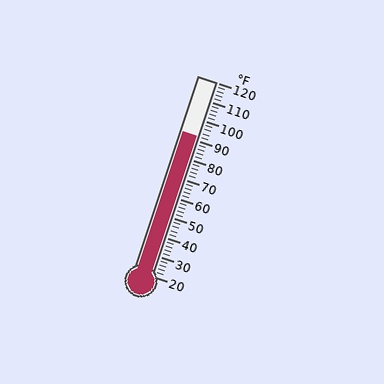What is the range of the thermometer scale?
The thermometer scale ranges from 20°F to 120°F.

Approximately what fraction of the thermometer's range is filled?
The thermometer is filled to approximately 70% of its range.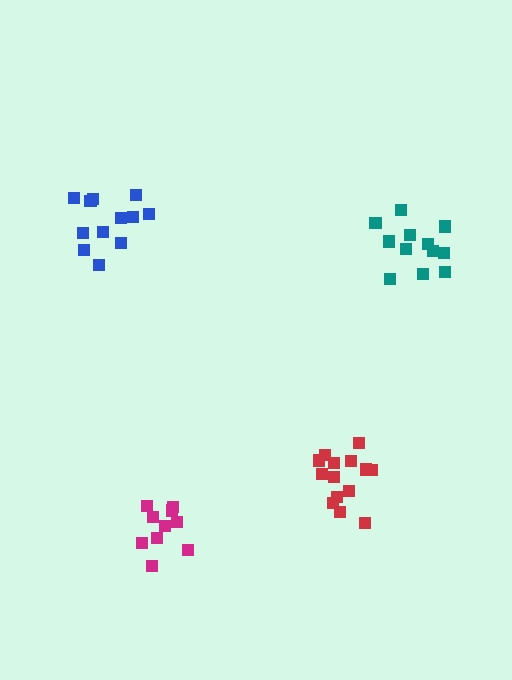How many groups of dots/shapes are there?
There are 4 groups.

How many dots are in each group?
Group 1: 13 dots, Group 2: 10 dots, Group 3: 12 dots, Group 4: 14 dots (49 total).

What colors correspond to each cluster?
The clusters are colored: teal, magenta, blue, red.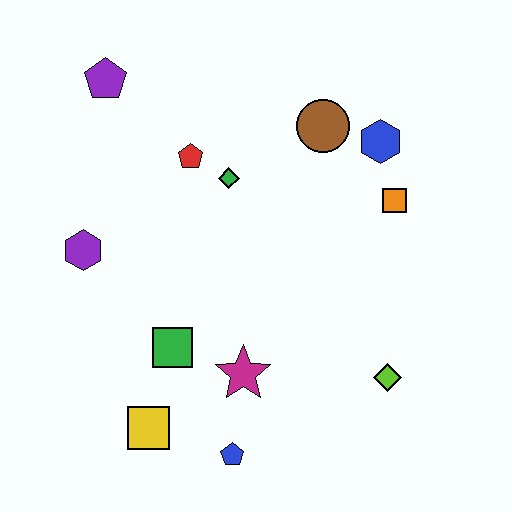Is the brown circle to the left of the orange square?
Yes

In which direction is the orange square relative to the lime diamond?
The orange square is above the lime diamond.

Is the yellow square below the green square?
Yes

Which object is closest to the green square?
The magenta star is closest to the green square.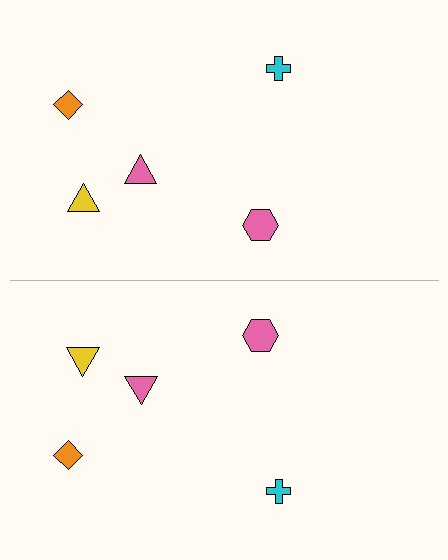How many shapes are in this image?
There are 10 shapes in this image.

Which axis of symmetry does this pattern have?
The pattern has a horizontal axis of symmetry running through the center of the image.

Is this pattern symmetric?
Yes, this pattern has bilateral (reflection) symmetry.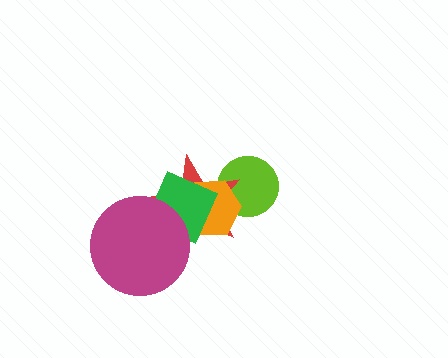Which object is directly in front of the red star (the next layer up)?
The orange hexagon is directly in front of the red star.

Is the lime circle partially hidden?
Yes, it is partially covered by another shape.